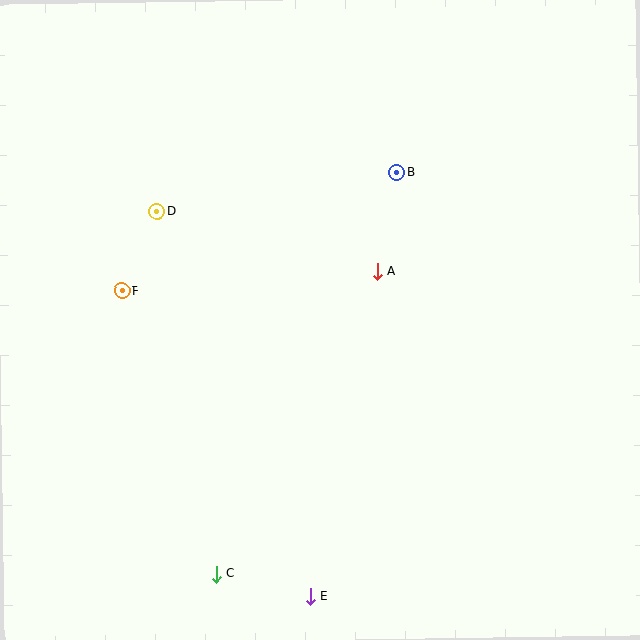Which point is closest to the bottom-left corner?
Point C is closest to the bottom-left corner.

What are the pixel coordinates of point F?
Point F is at (122, 291).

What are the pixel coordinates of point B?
Point B is at (397, 172).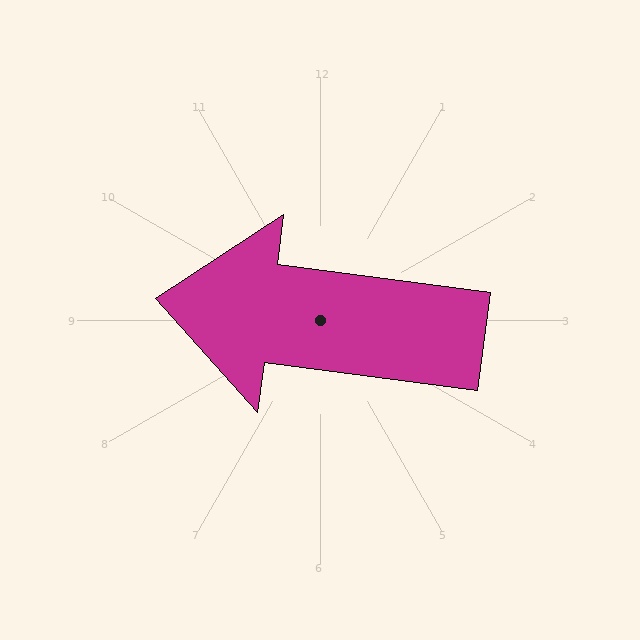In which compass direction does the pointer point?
West.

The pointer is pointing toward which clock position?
Roughly 9 o'clock.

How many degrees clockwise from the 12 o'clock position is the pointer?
Approximately 277 degrees.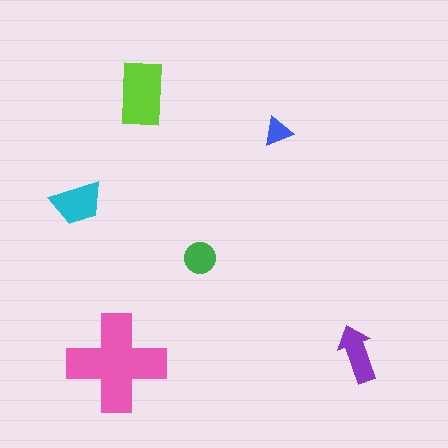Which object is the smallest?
The blue triangle.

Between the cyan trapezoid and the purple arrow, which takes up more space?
The cyan trapezoid.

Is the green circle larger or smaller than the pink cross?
Smaller.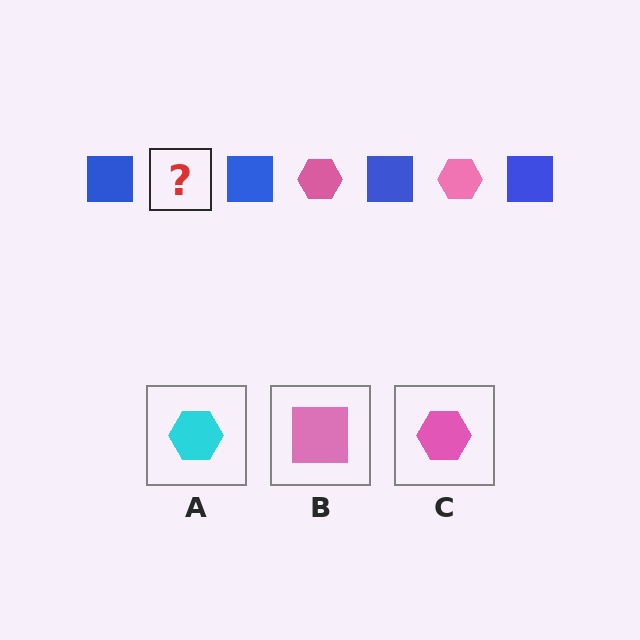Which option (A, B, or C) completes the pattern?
C.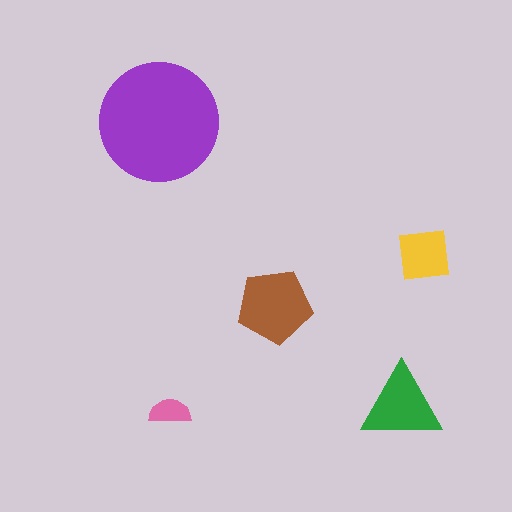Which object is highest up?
The purple circle is topmost.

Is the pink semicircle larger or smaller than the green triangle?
Smaller.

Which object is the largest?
The purple circle.